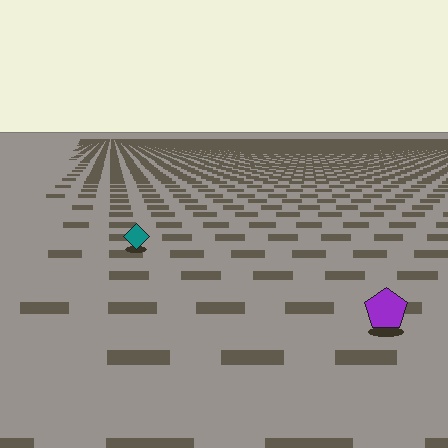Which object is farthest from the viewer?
The teal diamond is farthest from the viewer. It appears smaller and the ground texture around it is denser.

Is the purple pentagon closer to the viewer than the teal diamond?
Yes. The purple pentagon is closer — you can tell from the texture gradient: the ground texture is coarser near it.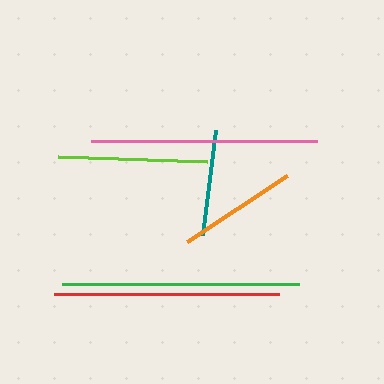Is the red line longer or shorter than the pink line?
The pink line is longer than the red line.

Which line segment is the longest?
The green line is the longest at approximately 237 pixels.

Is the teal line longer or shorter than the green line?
The green line is longer than the teal line.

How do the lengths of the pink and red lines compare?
The pink and red lines are approximately the same length.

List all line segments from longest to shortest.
From longest to shortest: green, pink, red, lime, orange, teal.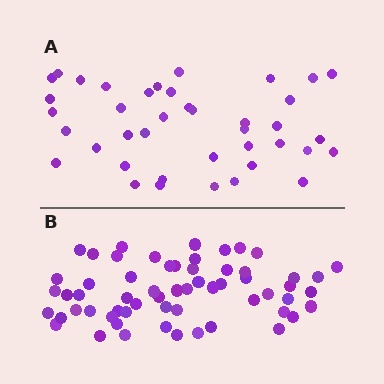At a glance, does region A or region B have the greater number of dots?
Region B (the bottom region) has more dots.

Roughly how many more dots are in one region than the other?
Region B has approximately 20 more dots than region A.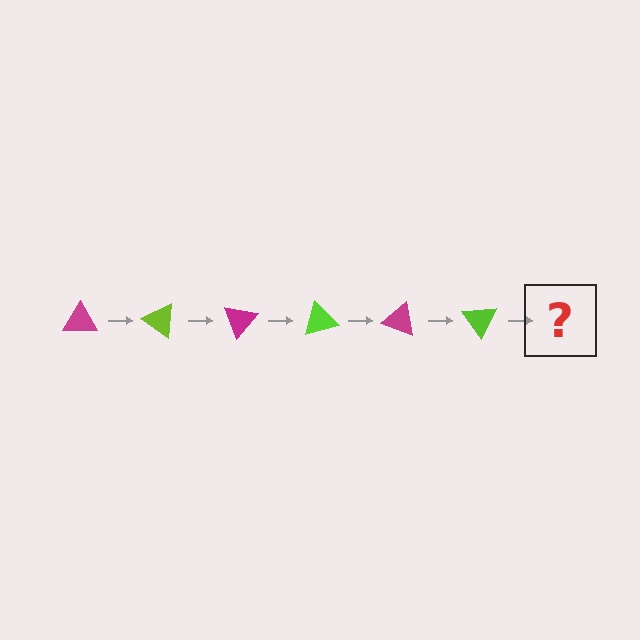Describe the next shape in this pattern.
It should be a magenta triangle, rotated 210 degrees from the start.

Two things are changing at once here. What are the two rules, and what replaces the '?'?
The two rules are that it rotates 35 degrees each step and the color cycles through magenta and lime. The '?' should be a magenta triangle, rotated 210 degrees from the start.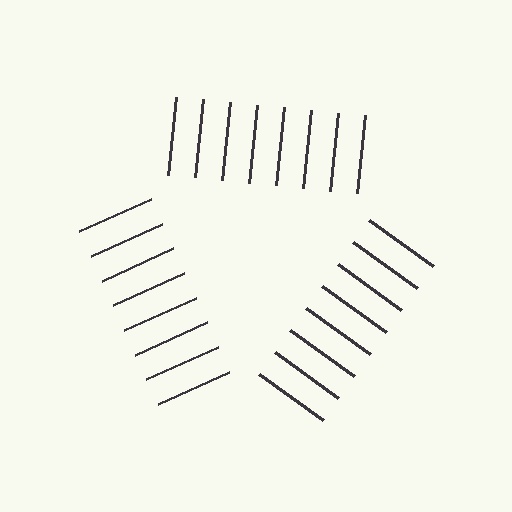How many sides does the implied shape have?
3 sides — the line-ends trace a triangle.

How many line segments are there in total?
24 — 8 along each of the 3 edges.